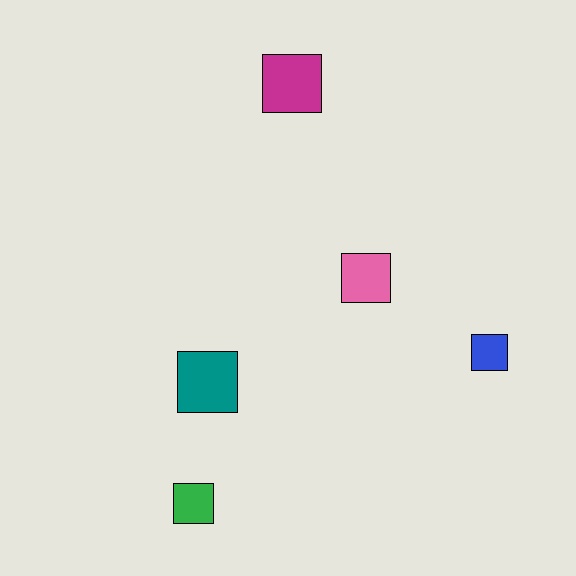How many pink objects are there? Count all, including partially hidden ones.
There is 1 pink object.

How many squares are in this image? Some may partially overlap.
There are 5 squares.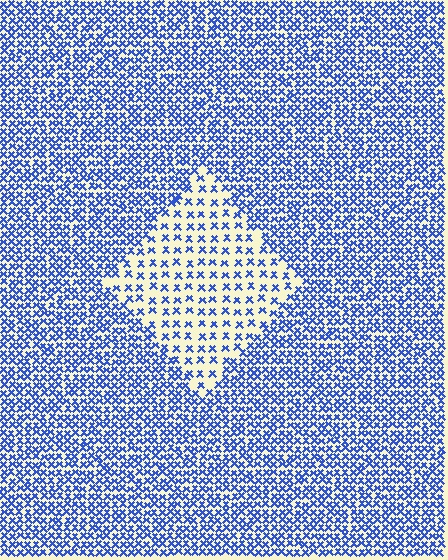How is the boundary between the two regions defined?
The boundary is defined by a change in element density (approximately 2.4x ratio). All elements are the same color, size, and shape.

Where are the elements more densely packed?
The elements are more densely packed outside the diamond boundary.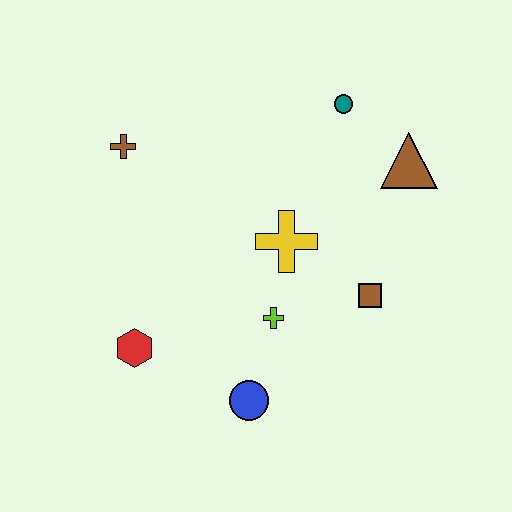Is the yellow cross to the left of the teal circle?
Yes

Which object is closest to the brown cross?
The yellow cross is closest to the brown cross.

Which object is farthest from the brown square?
The brown cross is farthest from the brown square.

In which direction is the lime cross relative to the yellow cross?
The lime cross is below the yellow cross.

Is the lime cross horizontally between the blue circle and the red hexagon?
No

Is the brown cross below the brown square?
No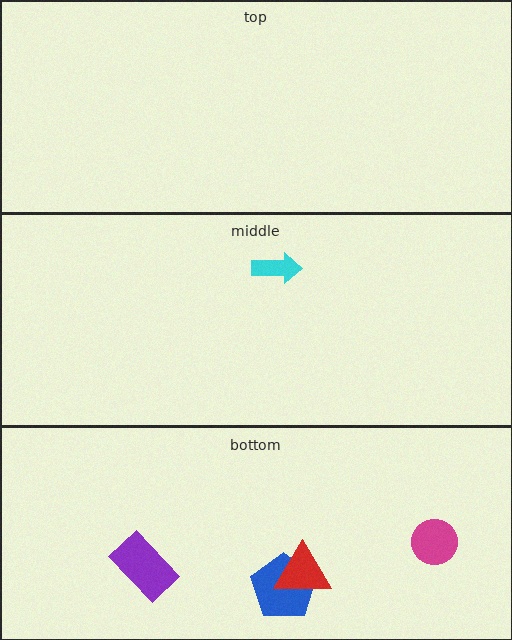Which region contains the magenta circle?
The bottom region.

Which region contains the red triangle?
The bottom region.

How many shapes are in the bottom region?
4.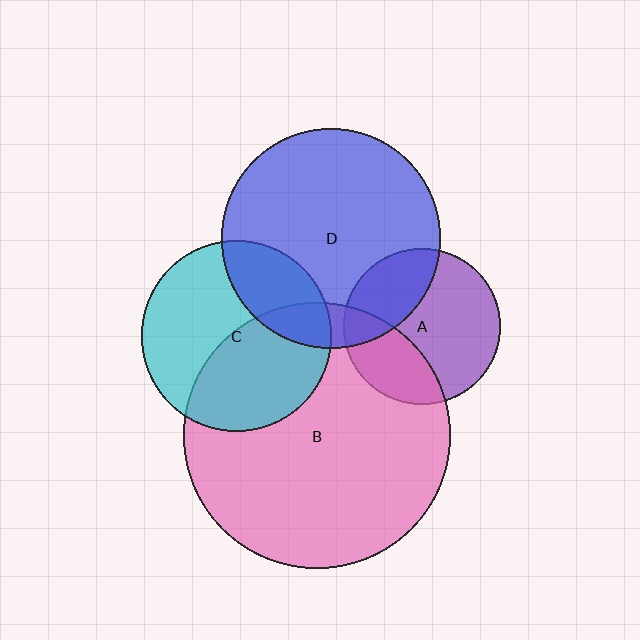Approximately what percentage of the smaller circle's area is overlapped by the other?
Approximately 30%.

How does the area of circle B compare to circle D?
Approximately 1.5 times.